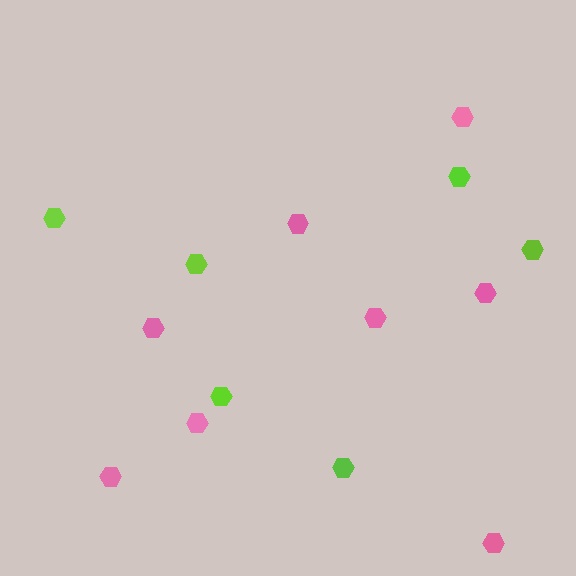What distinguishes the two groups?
There are 2 groups: one group of pink hexagons (8) and one group of lime hexagons (6).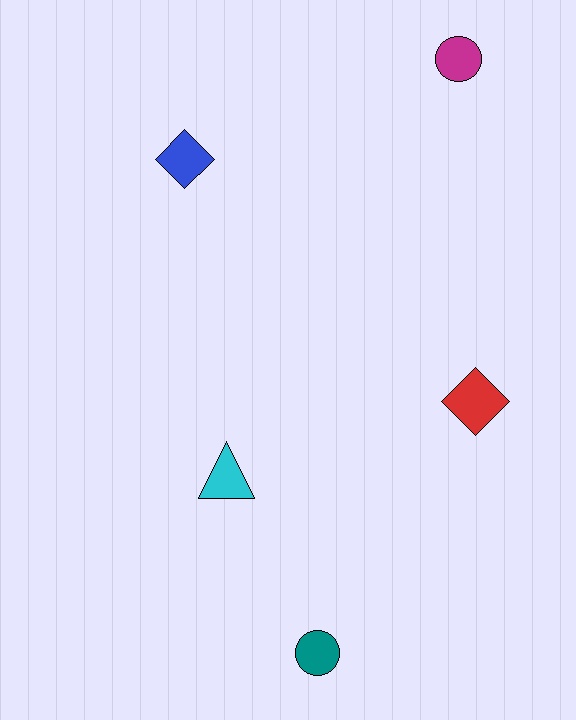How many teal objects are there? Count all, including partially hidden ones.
There is 1 teal object.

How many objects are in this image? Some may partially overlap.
There are 5 objects.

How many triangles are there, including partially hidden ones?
There is 1 triangle.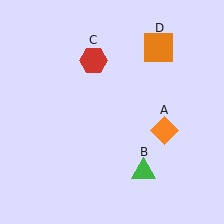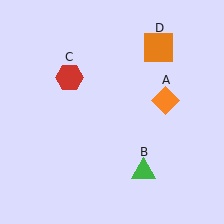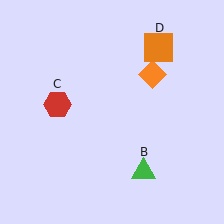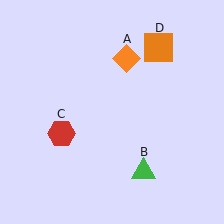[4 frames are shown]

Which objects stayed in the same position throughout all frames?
Green triangle (object B) and orange square (object D) remained stationary.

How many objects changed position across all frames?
2 objects changed position: orange diamond (object A), red hexagon (object C).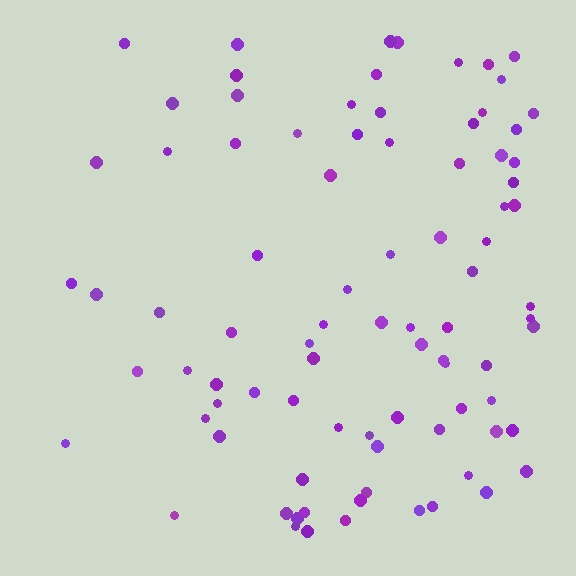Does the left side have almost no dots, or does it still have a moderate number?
Still a moderate number, just noticeably fewer than the right.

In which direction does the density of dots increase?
From left to right, with the right side densest.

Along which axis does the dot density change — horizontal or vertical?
Horizontal.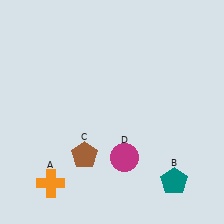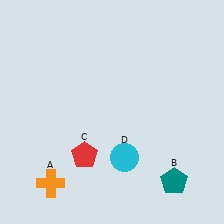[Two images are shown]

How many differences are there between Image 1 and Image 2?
There are 2 differences between the two images.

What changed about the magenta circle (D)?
In Image 1, D is magenta. In Image 2, it changed to cyan.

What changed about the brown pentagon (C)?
In Image 1, C is brown. In Image 2, it changed to red.